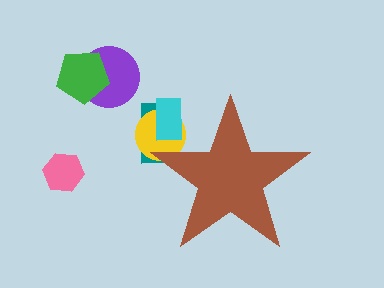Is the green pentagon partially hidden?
No, the green pentagon is fully visible.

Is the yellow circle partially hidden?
Yes, the yellow circle is partially hidden behind the brown star.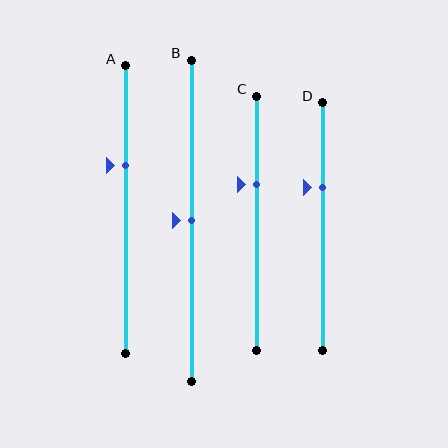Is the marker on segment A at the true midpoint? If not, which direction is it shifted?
No, the marker on segment A is shifted upward by about 15% of the segment length.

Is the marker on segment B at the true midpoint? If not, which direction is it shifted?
Yes, the marker on segment B is at the true midpoint.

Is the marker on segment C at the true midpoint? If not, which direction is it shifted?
No, the marker on segment C is shifted upward by about 15% of the segment length.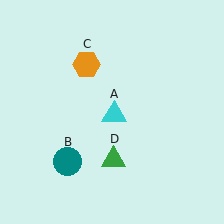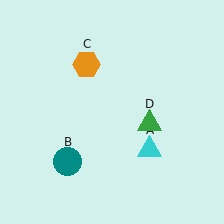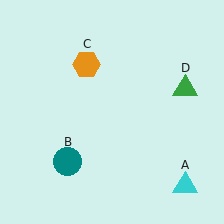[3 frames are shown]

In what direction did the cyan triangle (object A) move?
The cyan triangle (object A) moved down and to the right.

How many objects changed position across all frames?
2 objects changed position: cyan triangle (object A), green triangle (object D).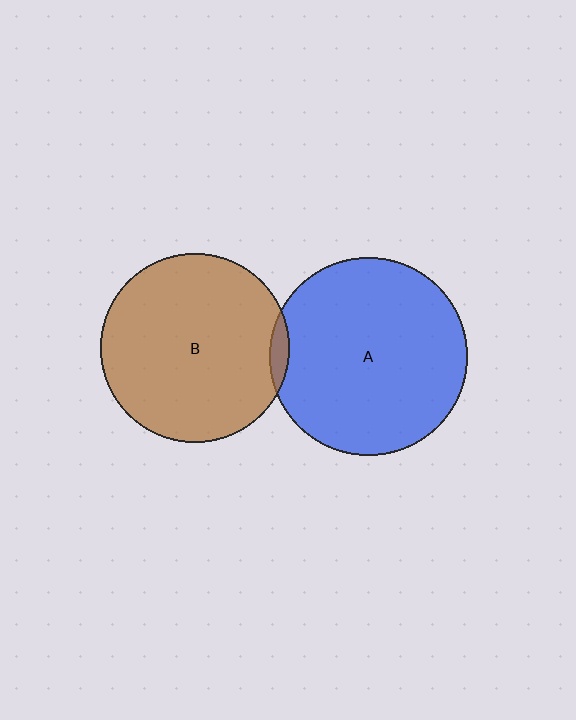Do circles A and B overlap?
Yes.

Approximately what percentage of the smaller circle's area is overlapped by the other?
Approximately 5%.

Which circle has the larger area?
Circle A (blue).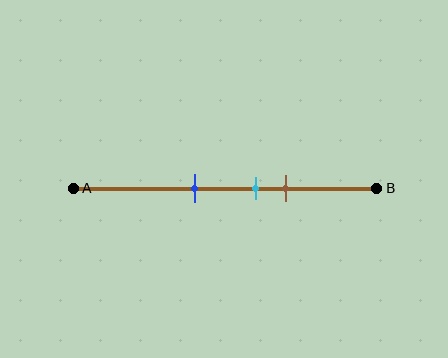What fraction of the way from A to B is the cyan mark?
The cyan mark is approximately 60% (0.6) of the way from A to B.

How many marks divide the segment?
There are 3 marks dividing the segment.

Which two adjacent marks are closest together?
The cyan and brown marks are the closest adjacent pair.